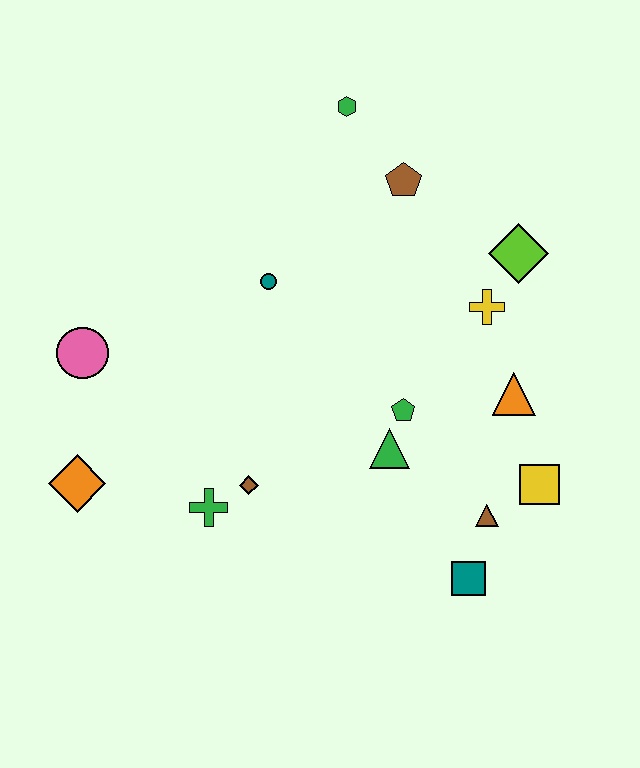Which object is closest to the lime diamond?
The yellow cross is closest to the lime diamond.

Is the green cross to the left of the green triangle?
Yes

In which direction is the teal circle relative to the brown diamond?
The teal circle is above the brown diamond.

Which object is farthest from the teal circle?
The teal square is farthest from the teal circle.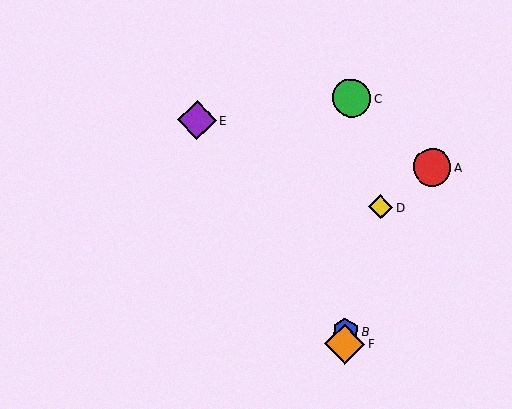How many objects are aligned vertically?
3 objects (B, C, F) are aligned vertically.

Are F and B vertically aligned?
Yes, both are at x≈345.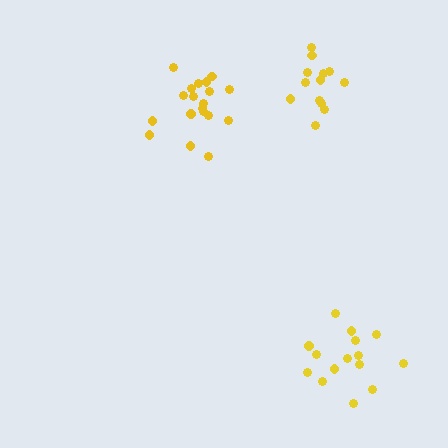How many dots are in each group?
Group 1: 19 dots, Group 2: 13 dots, Group 3: 15 dots (47 total).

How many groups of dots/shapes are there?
There are 3 groups.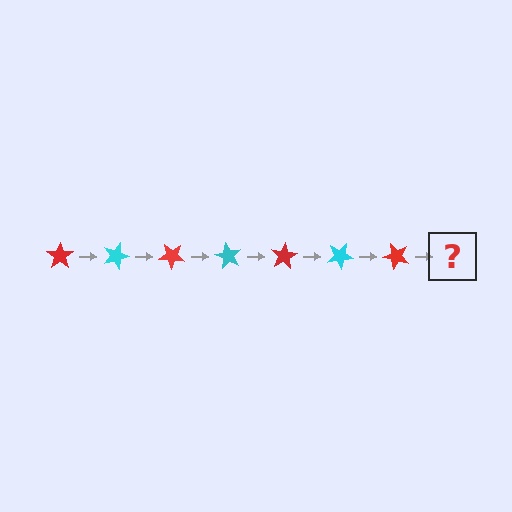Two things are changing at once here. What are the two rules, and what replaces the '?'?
The two rules are that it rotates 20 degrees each step and the color cycles through red and cyan. The '?' should be a cyan star, rotated 140 degrees from the start.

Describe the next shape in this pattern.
It should be a cyan star, rotated 140 degrees from the start.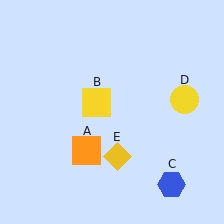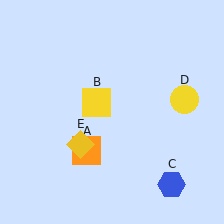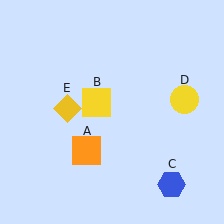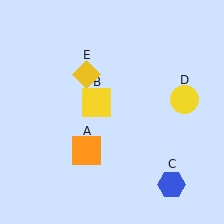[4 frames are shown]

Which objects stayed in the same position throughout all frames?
Orange square (object A) and yellow square (object B) and blue hexagon (object C) and yellow circle (object D) remained stationary.